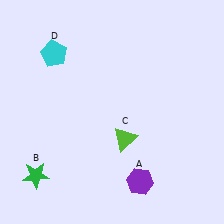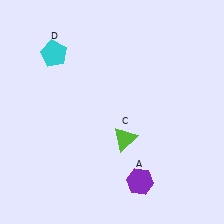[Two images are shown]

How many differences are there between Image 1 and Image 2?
There is 1 difference between the two images.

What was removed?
The green star (B) was removed in Image 2.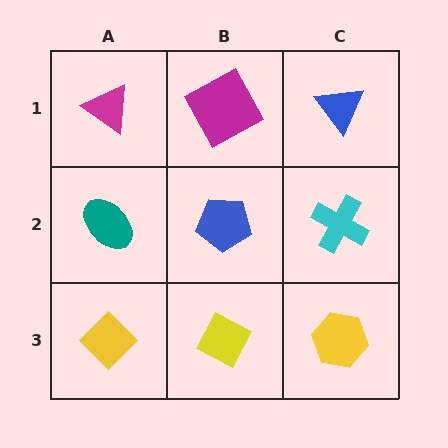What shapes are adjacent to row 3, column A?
A teal ellipse (row 2, column A), a yellow diamond (row 3, column B).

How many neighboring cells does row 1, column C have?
2.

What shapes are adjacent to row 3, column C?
A cyan cross (row 2, column C), a yellow diamond (row 3, column B).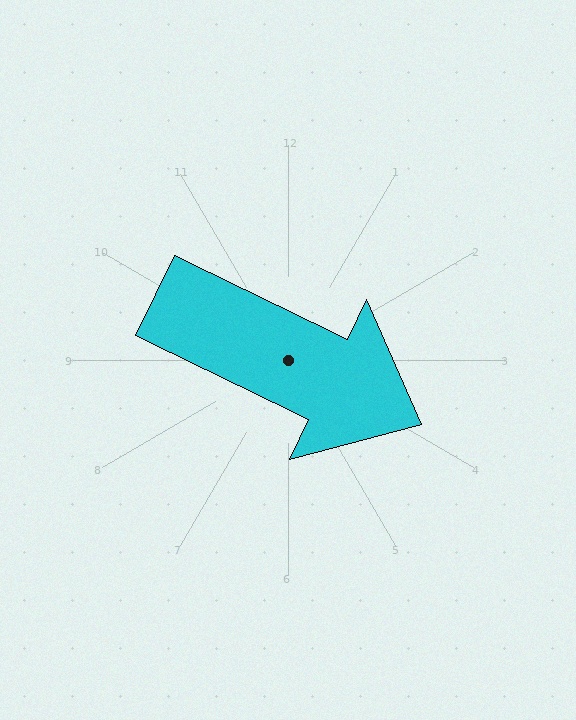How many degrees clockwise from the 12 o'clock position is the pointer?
Approximately 116 degrees.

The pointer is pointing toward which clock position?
Roughly 4 o'clock.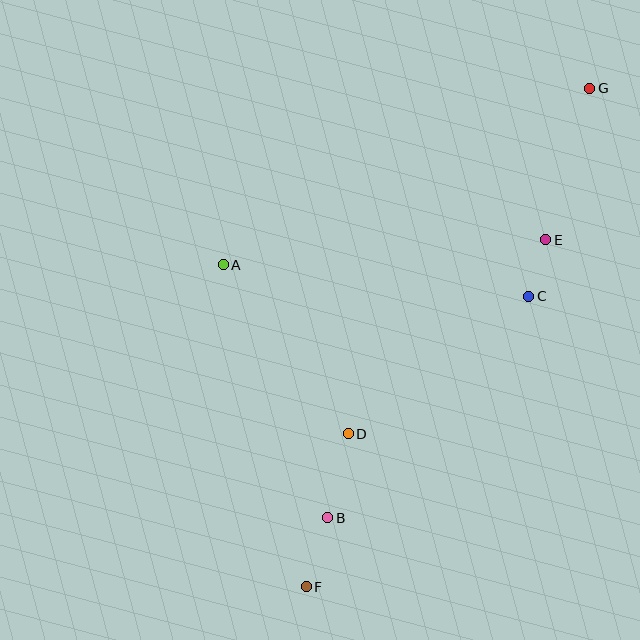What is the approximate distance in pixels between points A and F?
The distance between A and F is approximately 332 pixels.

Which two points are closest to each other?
Points C and E are closest to each other.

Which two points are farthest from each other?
Points F and G are farthest from each other.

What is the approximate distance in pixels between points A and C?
The distance between A and C is approximately 307 pixels.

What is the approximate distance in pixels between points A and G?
The distance between A and G is approximately 407 pixels.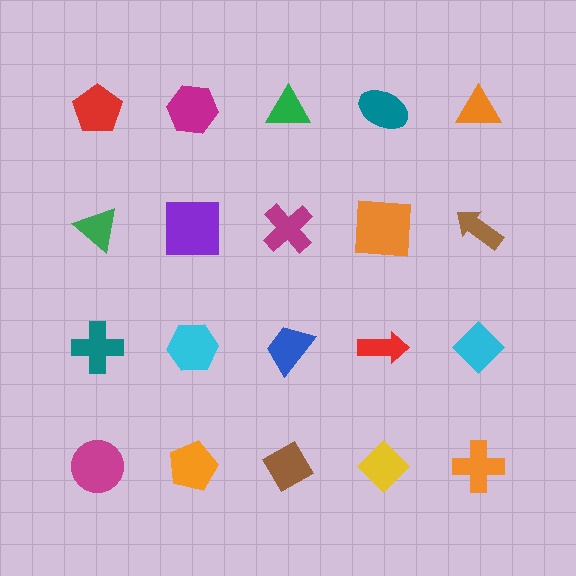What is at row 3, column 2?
A cyan hexagon.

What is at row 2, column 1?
A green triangle.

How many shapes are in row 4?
5 shapes.